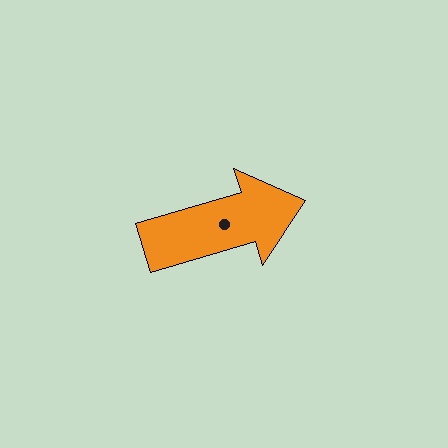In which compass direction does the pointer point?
East.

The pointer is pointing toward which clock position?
Roughly 2 o'clock.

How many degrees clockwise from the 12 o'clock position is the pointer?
Approximately 74 degrees.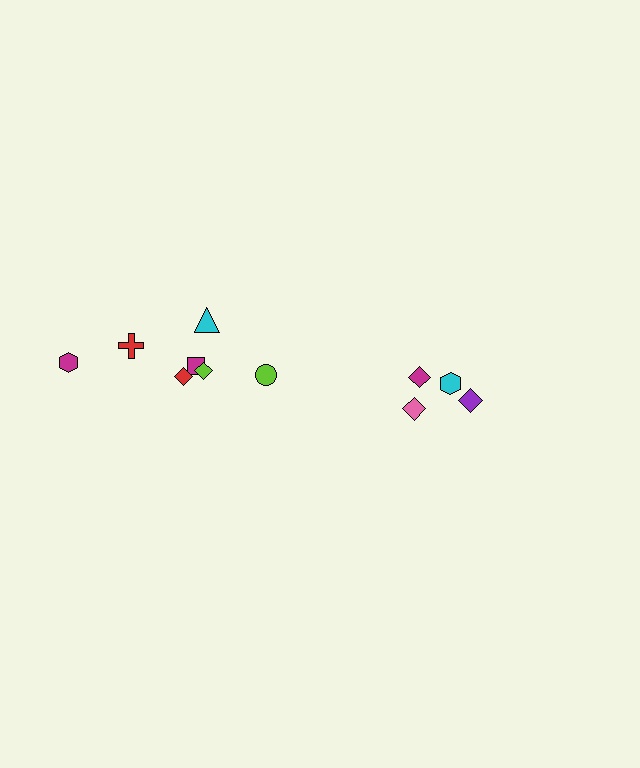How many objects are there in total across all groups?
There are 11 objects.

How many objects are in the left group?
There are 7 objects.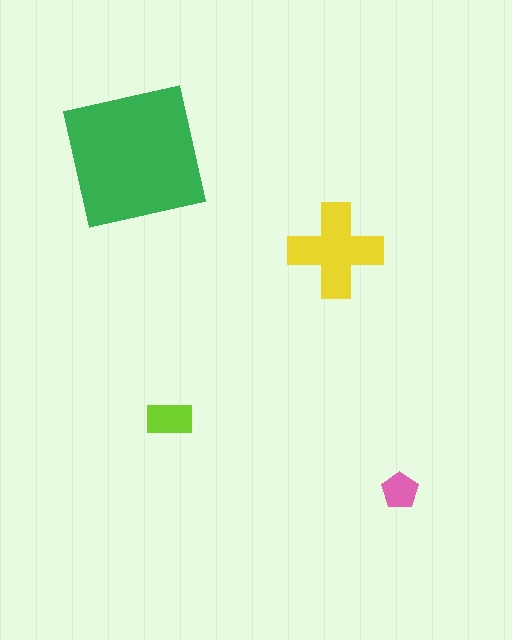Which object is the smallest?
The pink pentagon.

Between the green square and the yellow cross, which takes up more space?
The green square.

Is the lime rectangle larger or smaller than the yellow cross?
Smaller.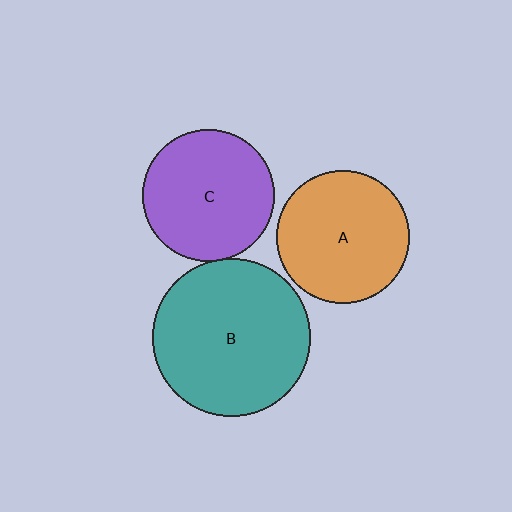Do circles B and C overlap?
Yes.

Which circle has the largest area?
Circle B (teal).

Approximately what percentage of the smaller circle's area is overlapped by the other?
Approximately 5%.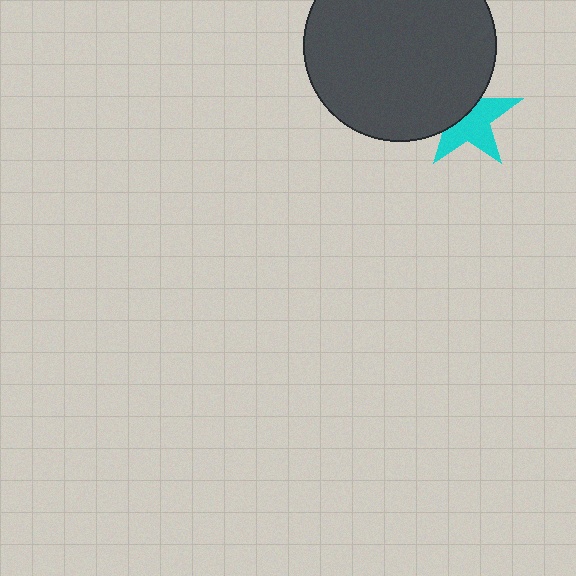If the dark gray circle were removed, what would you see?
You would see the complete cyan star.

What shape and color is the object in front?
The object in front is a dark gray circle.